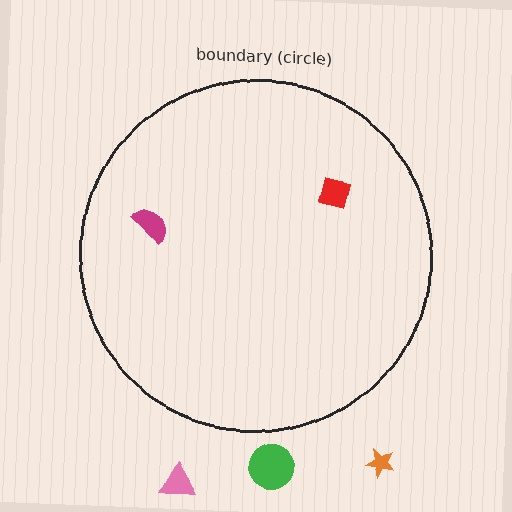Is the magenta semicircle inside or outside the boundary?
Inside.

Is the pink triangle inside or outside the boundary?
Outside.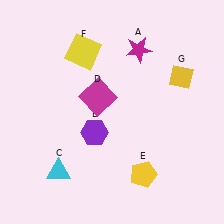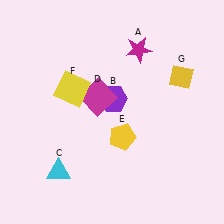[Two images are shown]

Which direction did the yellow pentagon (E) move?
The yellow pentagon (E) moved up.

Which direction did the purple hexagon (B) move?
The purple hexagon (B) moved up.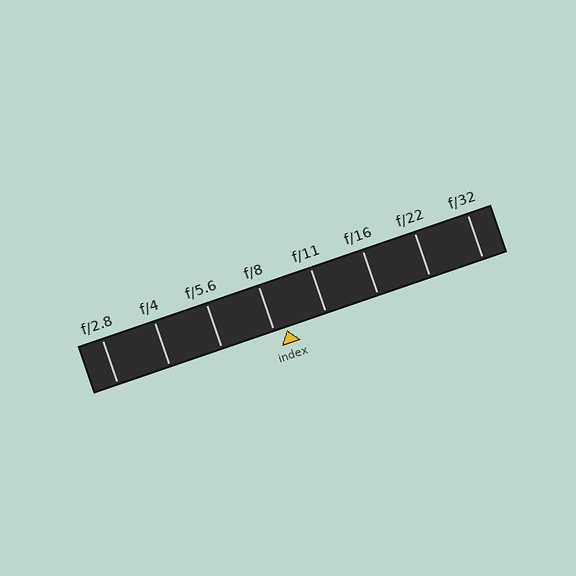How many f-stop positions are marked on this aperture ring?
There are 8 f-stop positions marked.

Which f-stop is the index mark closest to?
The index mark is closest to f/8.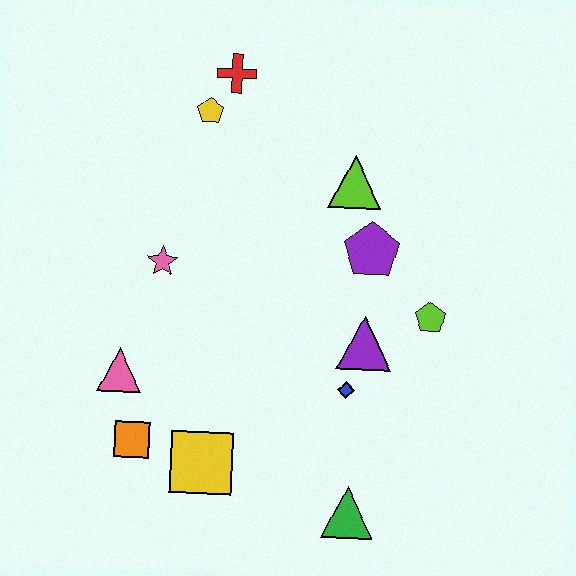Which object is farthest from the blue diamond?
The red cross is farthest from the blue diamond.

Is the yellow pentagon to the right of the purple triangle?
No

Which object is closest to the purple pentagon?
The lime triangle is closest to the purple pentagon.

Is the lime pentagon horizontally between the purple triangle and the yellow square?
No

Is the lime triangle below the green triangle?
No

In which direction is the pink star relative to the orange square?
The pink star is above the orange square.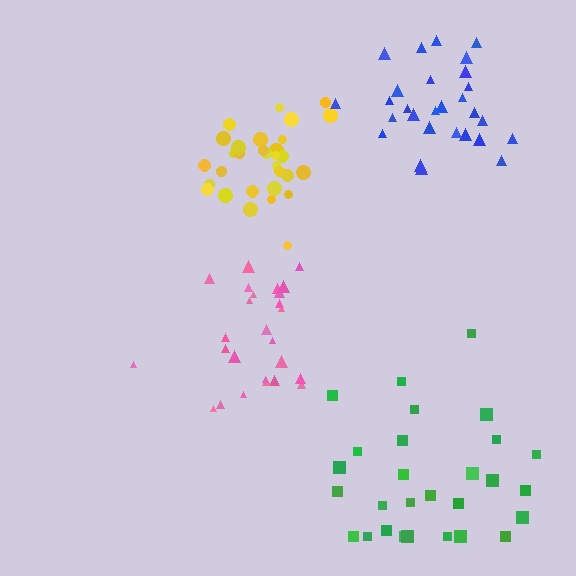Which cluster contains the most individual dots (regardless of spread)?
Yellow (31).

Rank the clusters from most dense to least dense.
yellow, blue, pink, green.